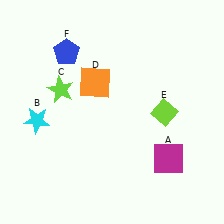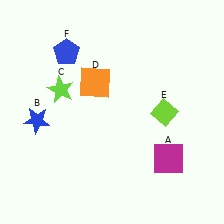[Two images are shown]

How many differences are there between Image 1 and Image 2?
There is 1 difference between the two images.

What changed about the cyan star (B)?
In Image 1, B is cyan. In Image 2, it changed to blue.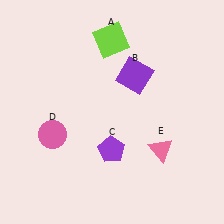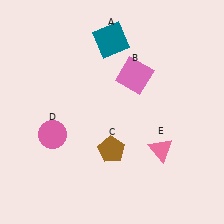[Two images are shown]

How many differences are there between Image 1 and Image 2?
There are 3 differences between the two images.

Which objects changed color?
A changed from lime to teal. B changed from purple to pink. C changed from purple to brown.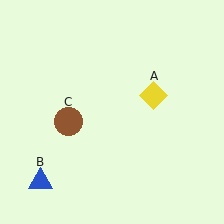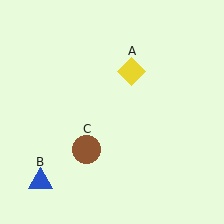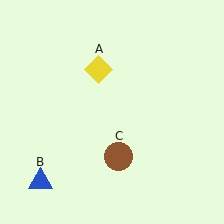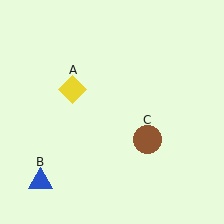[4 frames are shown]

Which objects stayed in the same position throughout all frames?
Blue triangle (object B) remained stationary.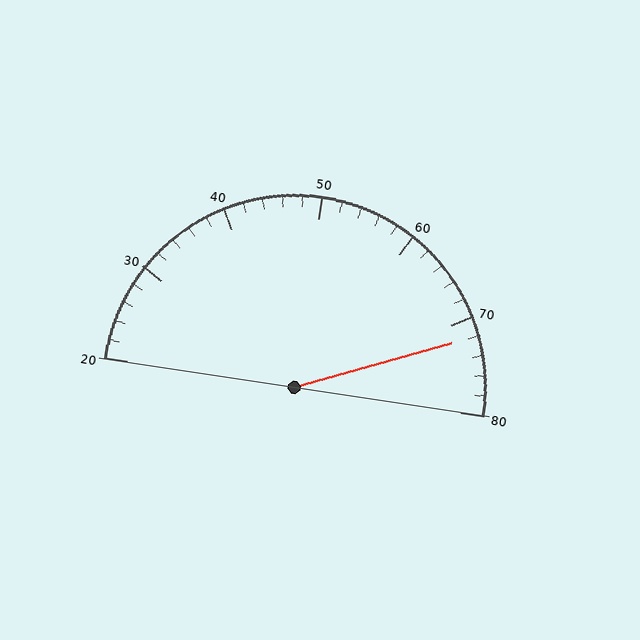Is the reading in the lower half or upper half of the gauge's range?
The reading is in the upper half of the range (20 to 80).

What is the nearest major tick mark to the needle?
The nearest major tick mark is 70.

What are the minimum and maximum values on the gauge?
The gauge ranges from 20 to 80.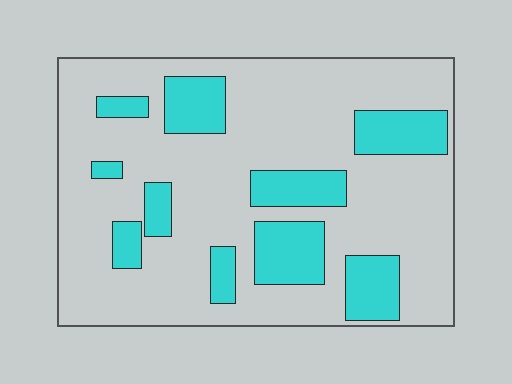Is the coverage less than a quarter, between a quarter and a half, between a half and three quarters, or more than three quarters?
Less than a quarter.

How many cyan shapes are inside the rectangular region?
10.